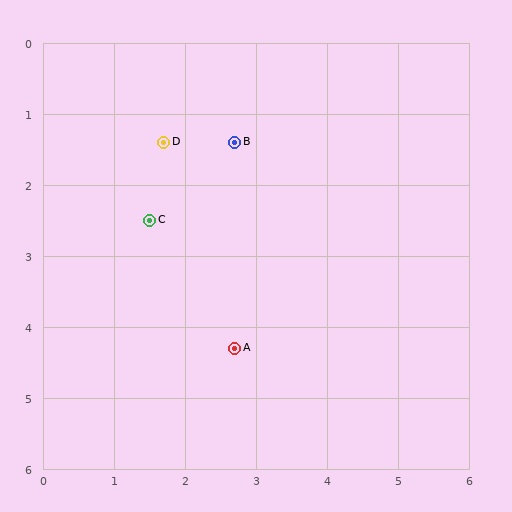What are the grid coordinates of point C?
Point C is at approximately (1.5, 2.5).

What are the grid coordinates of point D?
Point D is at approximately (1.7, 1.4).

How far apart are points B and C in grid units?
Points B and C are about 1.6 grid units apart.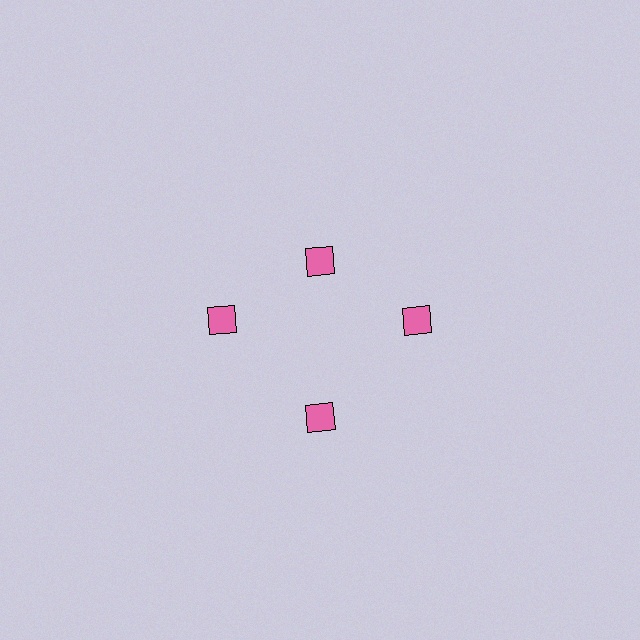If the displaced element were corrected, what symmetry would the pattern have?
It would have 4-fold rotational symmetry — the pattern would map onto itself every 90 degrees.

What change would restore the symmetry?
The symmetry would be restored by moving it outward, back onto the ring so that all 4 diamonds sit at equal angles and equal distance from the center.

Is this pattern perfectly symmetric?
No. The 4 pink diamonds are arranged in a ring, but one element near the 12 o'clock position is pulled inward toward the center, breaking the 4-fold rotational symmetry.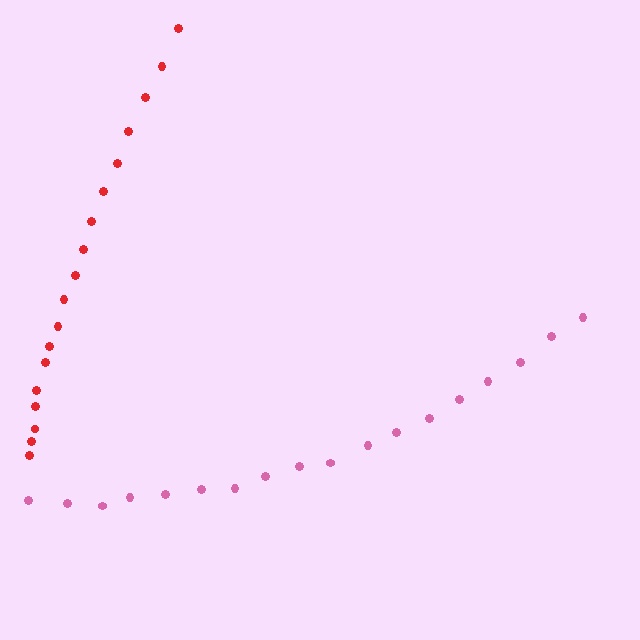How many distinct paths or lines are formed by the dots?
There are 2 distinct paths.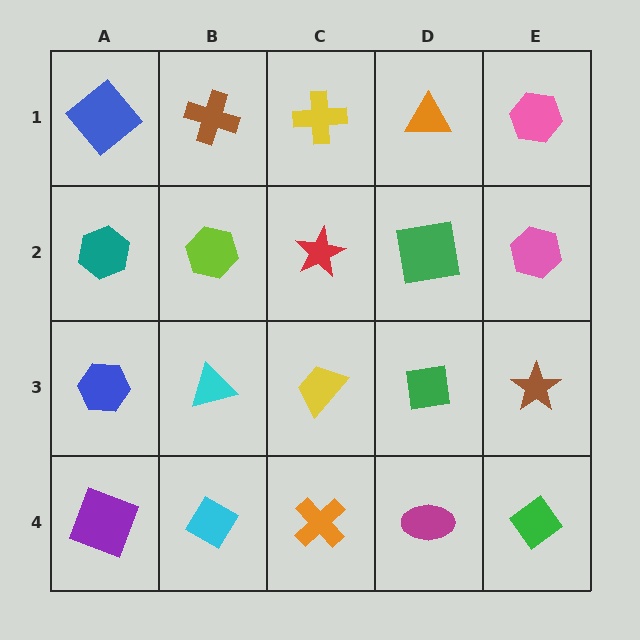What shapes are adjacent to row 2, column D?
An orange triangle (row 1, column D), a green square (row 3, column D), a red star (row 2, column C), a pink hexagon (row 2, column E).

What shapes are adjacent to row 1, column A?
A teal hexagon (row 2, column A), a brown cross (row 1, column B).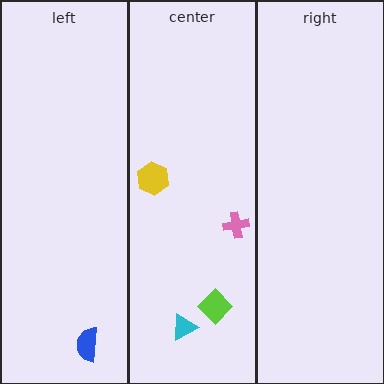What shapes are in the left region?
The blue semicircle.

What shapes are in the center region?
The lime diamond, the yellow hexagon, the pink cross, the cyan triangle.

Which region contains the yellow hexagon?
The center region.